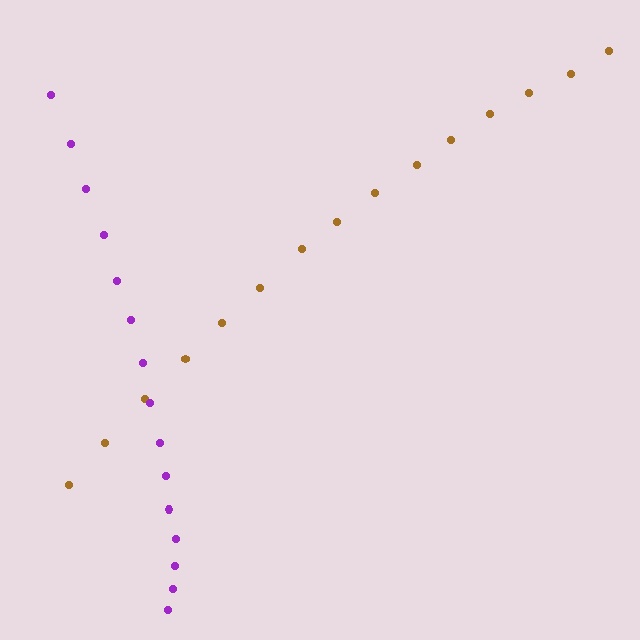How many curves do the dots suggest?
There are 2 distinct paths.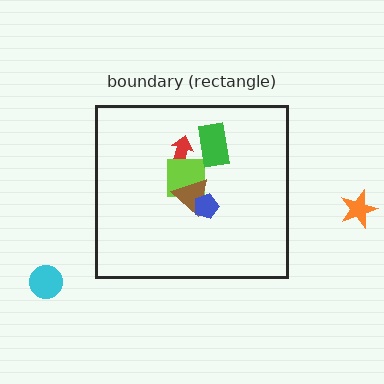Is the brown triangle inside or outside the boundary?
Inside.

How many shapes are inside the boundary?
5 inside, 2 outside.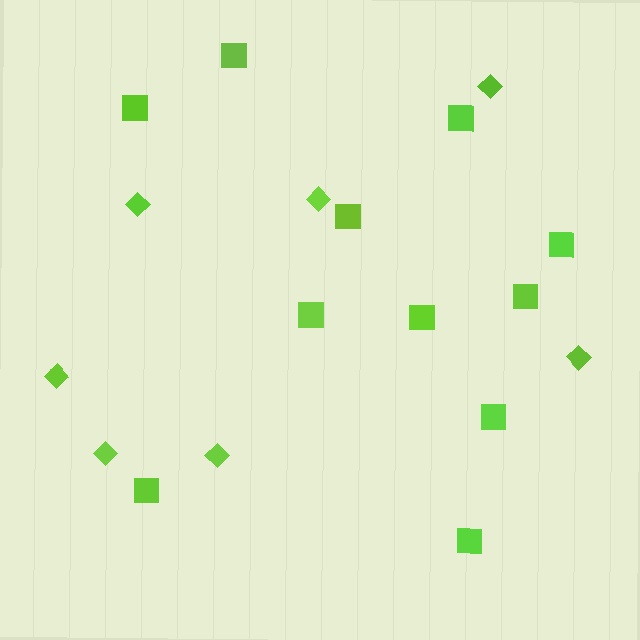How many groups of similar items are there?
There are 2 groups: one group of squares (11) and one group of diamonds (7).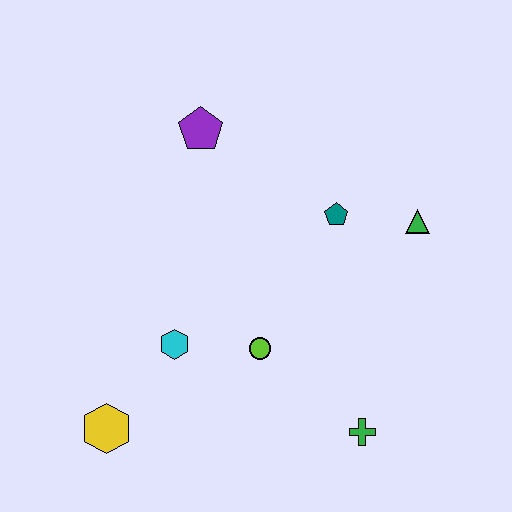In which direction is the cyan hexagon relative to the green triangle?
The cyan hexagon is to the left of the green triangle.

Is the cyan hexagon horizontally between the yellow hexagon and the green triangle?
Yes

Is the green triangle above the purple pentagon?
No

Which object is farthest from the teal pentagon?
The yellow hexagon is farthest from the teal pentagon.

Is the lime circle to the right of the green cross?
No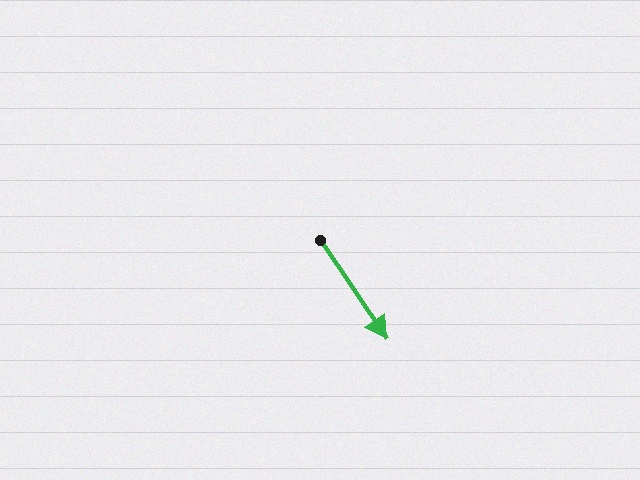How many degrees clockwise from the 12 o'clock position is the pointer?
Approximately 146 degrees.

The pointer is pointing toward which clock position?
Roughly 5 o'clock.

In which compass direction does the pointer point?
Southeast.